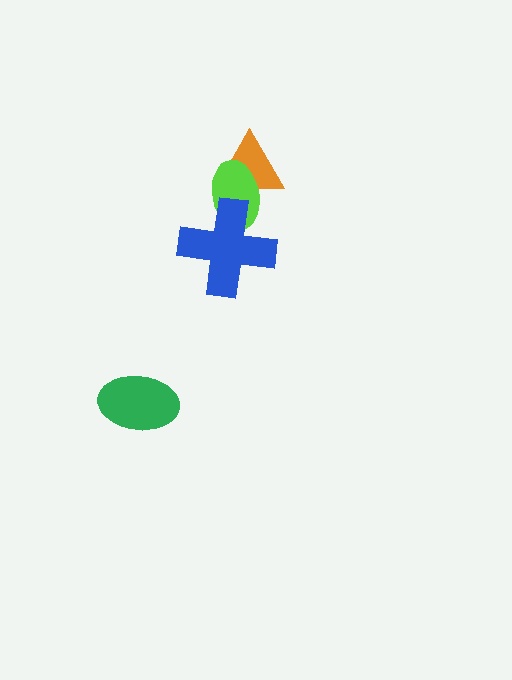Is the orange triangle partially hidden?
Yes, it is partially covered by another shape.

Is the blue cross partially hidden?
No, no other shape covers it.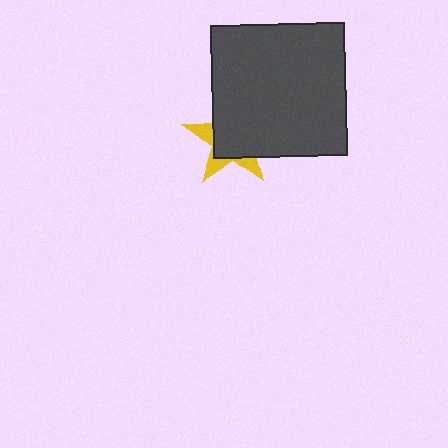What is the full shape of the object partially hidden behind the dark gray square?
The partially hidden object is a yellow star.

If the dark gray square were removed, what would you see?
You would see the complete yellow star.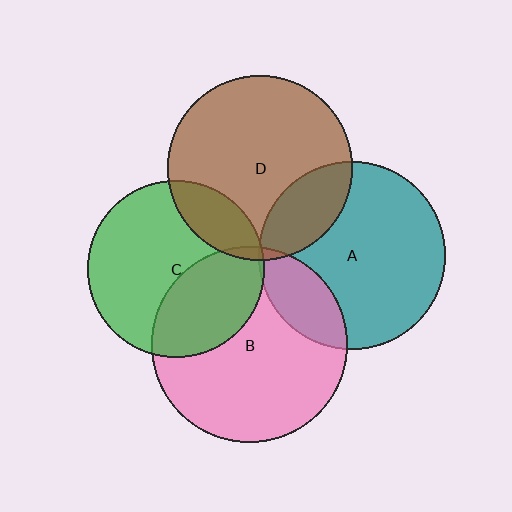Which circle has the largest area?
Circle B (pink).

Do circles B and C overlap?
Yes.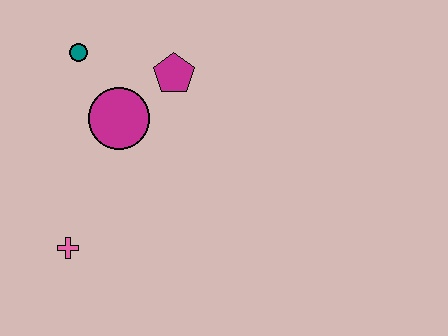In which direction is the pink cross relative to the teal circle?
The pink cross is below the teal circle.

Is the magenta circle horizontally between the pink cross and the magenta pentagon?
Yes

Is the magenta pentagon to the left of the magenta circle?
No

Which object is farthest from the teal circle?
The pink cross is farthest from the teal circle.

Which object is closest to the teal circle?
The magenta circle is closest to the teal circle.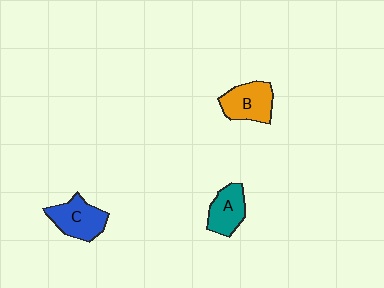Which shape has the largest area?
Shape C (blue).